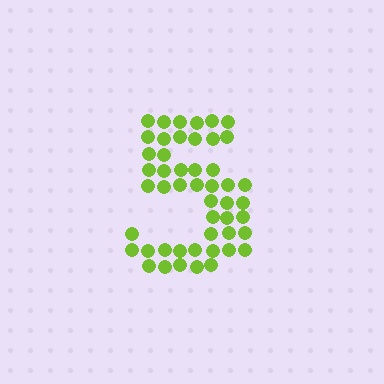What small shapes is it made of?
It is made of small circles.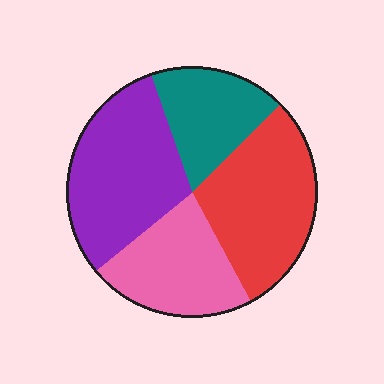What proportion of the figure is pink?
Pink takes up between a sixth and a third of the figure.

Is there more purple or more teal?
Purple.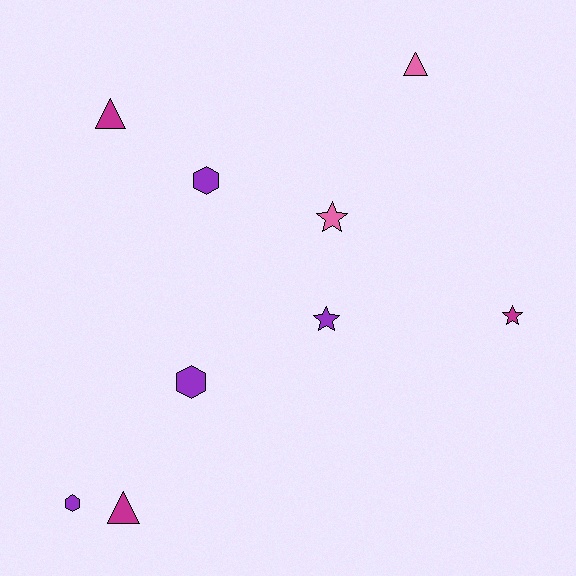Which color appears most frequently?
Purple, with 4 objects.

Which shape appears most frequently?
Star, with 3 objects.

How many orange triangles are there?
There are no orange triangles.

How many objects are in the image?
There are 9 objects.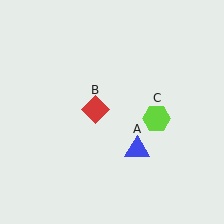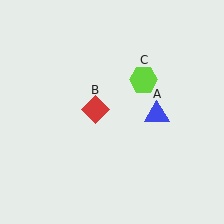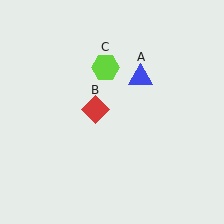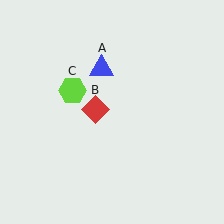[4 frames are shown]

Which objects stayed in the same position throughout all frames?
Red diamond (object B) remained stationary.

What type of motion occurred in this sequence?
The blue triangle (object A), lime hexagon (object C) rotated counterclockwise around the center of the scene.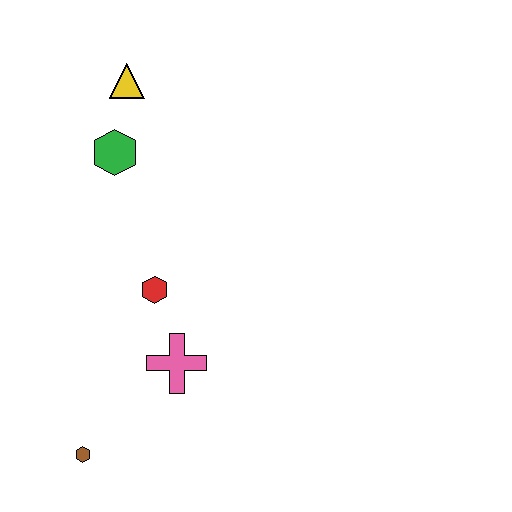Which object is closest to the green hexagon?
The yellow triangle is closest to the green hexagon.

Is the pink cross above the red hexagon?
No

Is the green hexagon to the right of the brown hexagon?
Yes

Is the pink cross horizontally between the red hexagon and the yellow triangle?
No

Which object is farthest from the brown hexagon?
The yellow triangle is farthest from the brown hexagon.